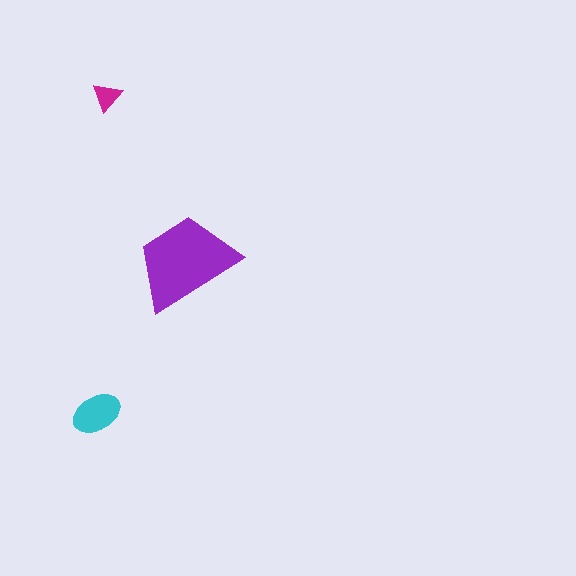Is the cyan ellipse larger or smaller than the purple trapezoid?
Smaller.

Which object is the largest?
The purple trapezoid.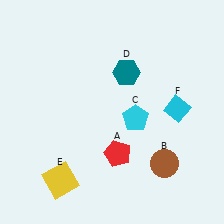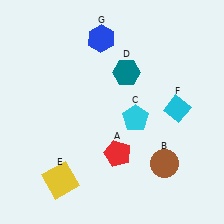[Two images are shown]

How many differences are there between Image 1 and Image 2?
There is 1 difference between the two images.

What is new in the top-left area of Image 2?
A blue hexagon (G) was added in the top-left area of Image 2.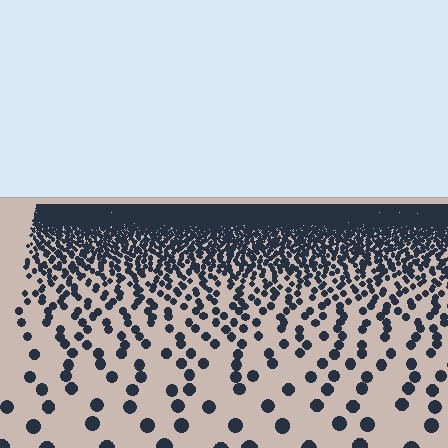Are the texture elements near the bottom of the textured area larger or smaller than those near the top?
Larger. Near the bottom, elements are closer to the viewer and appear at a bigger on-screen size.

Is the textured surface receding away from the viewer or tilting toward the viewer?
The surface is receding away from the viewer. Texture elements get smaller and denser toward the top.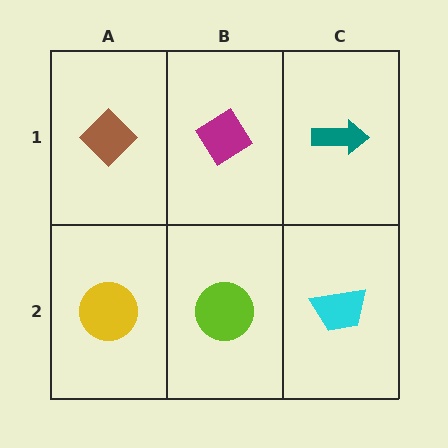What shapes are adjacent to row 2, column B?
A magenta diamond (row 1, column B), a yellow circle (row 2, column A), a cyan trapezoid (row 2, column C).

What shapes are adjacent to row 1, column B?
A lime circle (row 2, column B), a brown diamond (row 1, column A), a teal arrow (row 1, column C).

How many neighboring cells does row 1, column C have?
2.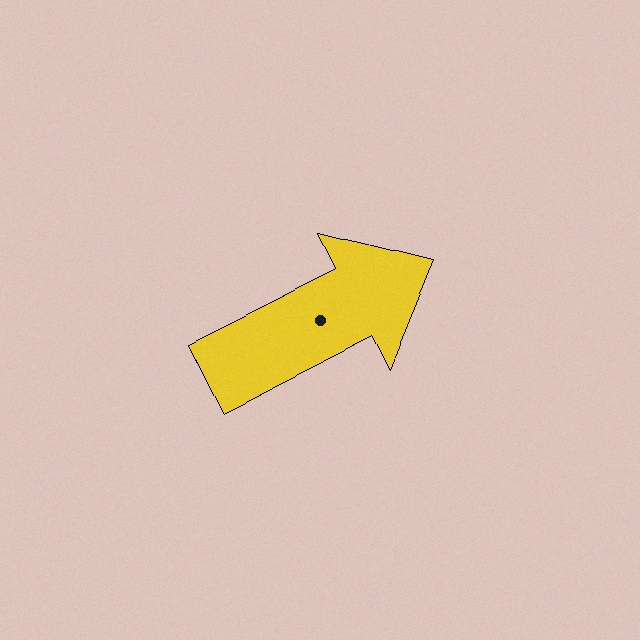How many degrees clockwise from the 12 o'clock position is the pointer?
Approximately 63 degrees.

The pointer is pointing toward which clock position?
Roughly 2 o'clock.